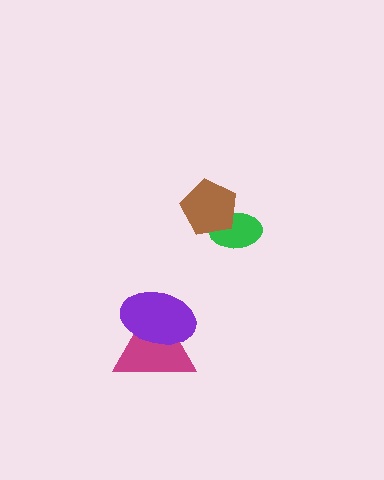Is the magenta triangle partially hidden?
Yes, it is partially covered by another shape.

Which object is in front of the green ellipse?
The brown pentagon is in front of the green ellipse.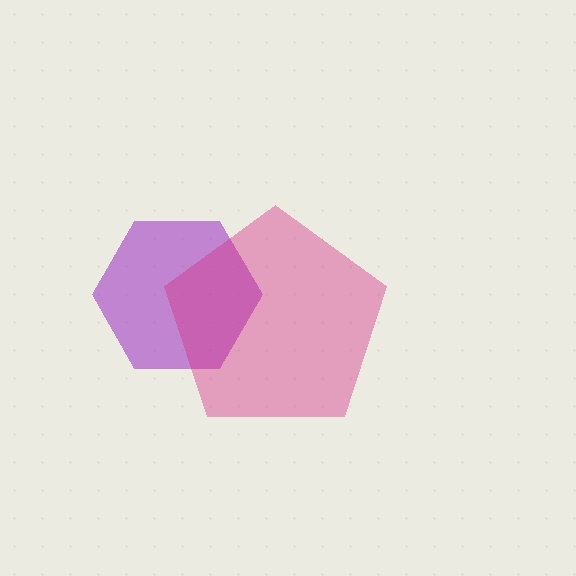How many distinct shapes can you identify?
There are 2 distinct shapes: a purple hexagon, a magenta pentagon.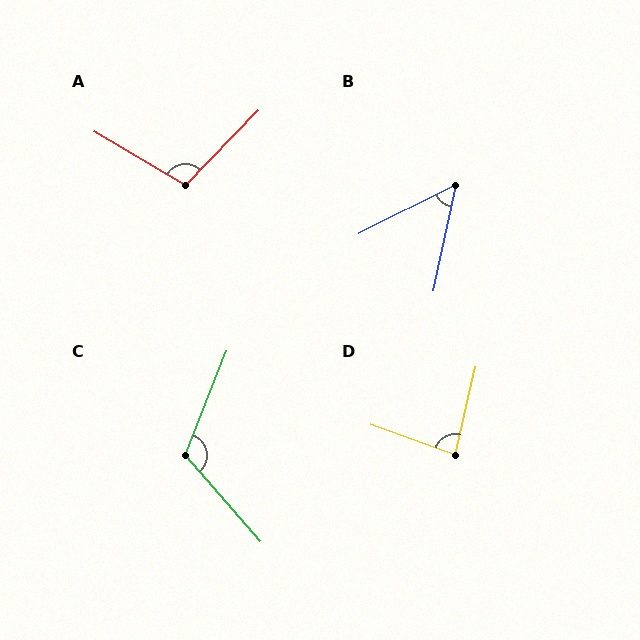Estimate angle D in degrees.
Approximately 83 degrees.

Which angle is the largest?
C, at approximately 117 degrees.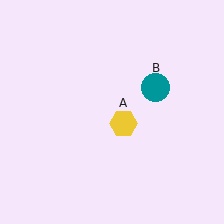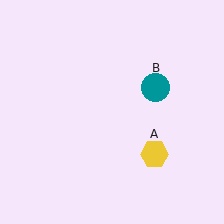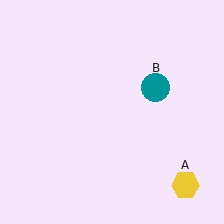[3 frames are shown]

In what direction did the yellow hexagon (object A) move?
The yellow hexagon (object A) moved down and to the right.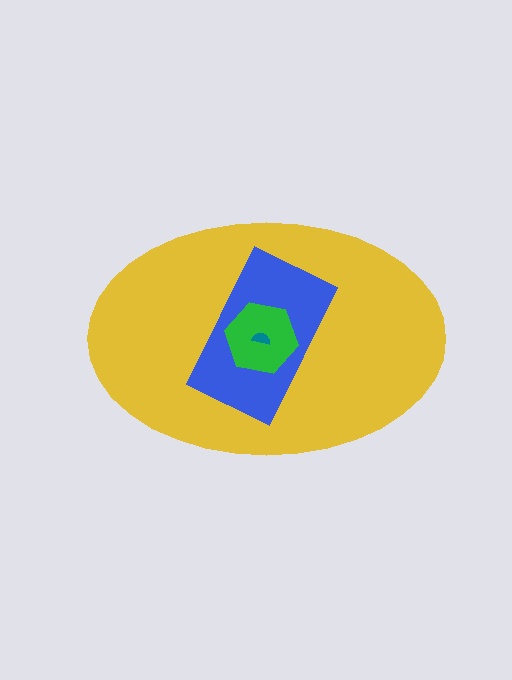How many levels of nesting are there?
4.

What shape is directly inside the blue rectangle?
The green hexagon.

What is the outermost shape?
The yellow ellipse.